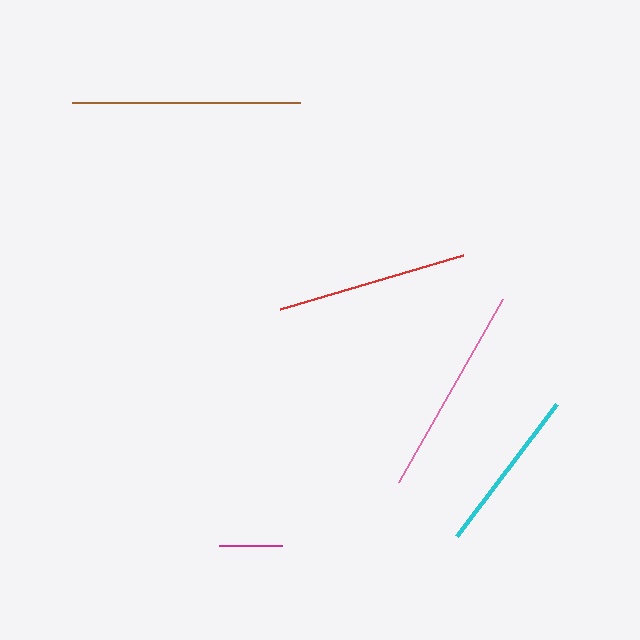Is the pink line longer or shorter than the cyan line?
The pink line is longer than the cyan line.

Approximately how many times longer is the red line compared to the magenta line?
The red line is approximately 3.0 times the length of the magenta line.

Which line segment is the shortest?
The magenta line is the shortest at approximately 63 pixels.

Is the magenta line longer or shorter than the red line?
The red line is longer than the magenta line.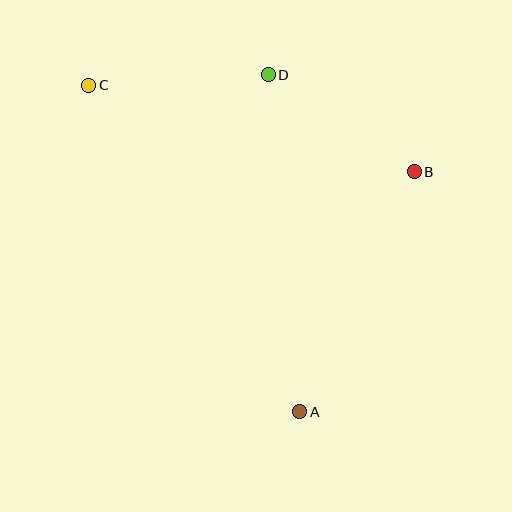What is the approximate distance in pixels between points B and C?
The distance between B and C is approximately 337 pixels.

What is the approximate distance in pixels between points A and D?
The distance between A and D is approximately 339 pixels.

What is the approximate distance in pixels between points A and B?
The distance between A and B is approximately 266 pixels.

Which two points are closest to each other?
Points B and D are closest to each other.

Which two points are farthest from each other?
Points A and C are farthest from each other.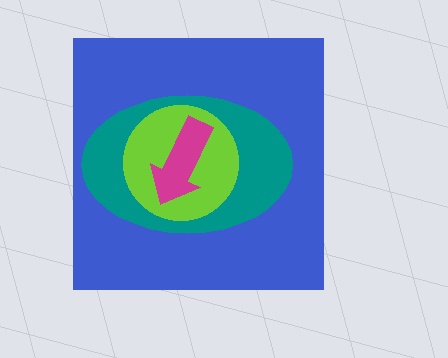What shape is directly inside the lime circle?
The magenta arrow.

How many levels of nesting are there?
4.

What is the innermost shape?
The magenta arrow.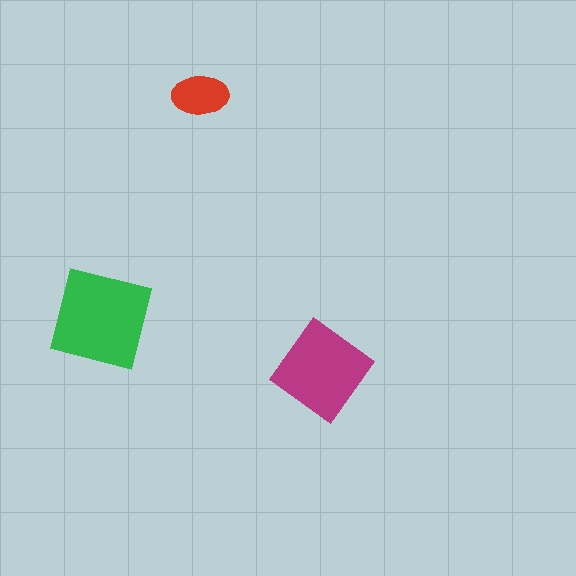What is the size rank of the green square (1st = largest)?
1st.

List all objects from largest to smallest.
The green square, the magenta diamond, the red ellipse.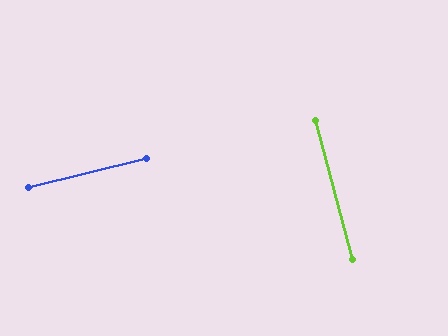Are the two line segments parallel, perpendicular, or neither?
Perpendicular — they meet at approximately 89°.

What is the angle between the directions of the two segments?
Approximately 89 degrees.